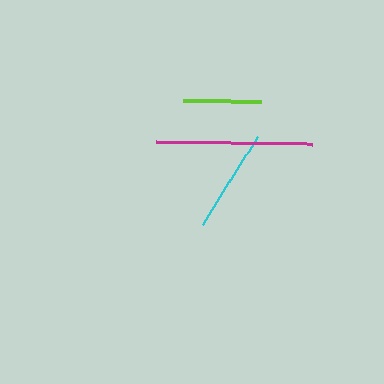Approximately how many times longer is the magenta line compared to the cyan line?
The magenta line is approximately 1.5 times the length of the cyan line.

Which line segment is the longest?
The magenta line is the longest at approximately 156 pixels.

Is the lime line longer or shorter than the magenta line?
The magenta line is longer than the lime line.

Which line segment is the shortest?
The lime line is the shortest at approximately 78 pixels.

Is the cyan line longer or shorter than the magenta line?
The magenta line is longer than the cyan line.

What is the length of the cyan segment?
The cyan segment is approximately 104 pixels long.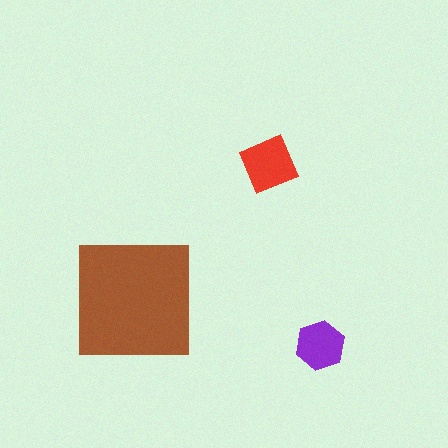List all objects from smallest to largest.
The purple hexagon, the red diamond, the brown square.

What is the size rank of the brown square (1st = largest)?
1st.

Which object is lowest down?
The purple hexagon is bottommost.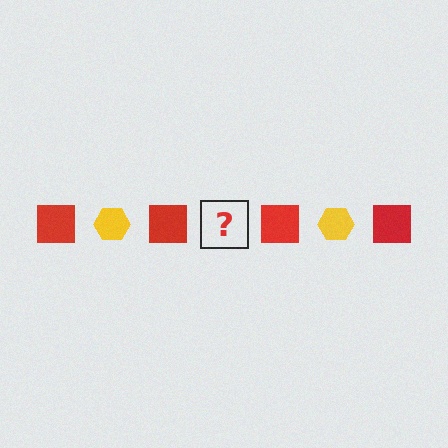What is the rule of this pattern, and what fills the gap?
The rule is that the pattern alternates between red square and yellow hexagon. The gap should be filled with a yellow hexagon.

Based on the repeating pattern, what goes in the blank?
The blank should be a yellow hexagon.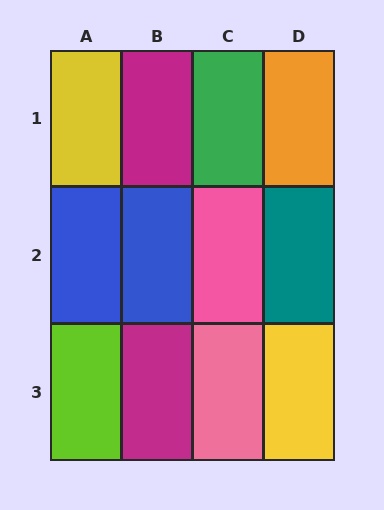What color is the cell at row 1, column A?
Yellow.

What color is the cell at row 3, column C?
Pink.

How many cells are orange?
1 cell is orange.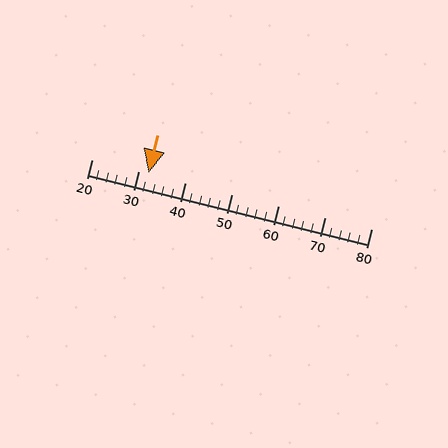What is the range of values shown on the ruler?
The ruler shows values from 20 to 80.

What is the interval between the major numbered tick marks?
The major tick marks are spaced 10 units apart.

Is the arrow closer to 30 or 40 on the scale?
The arrow is closer to 30.